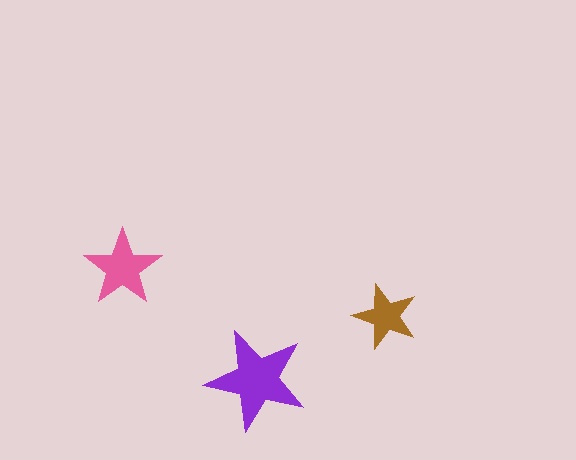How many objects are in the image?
There are 3 objects in the image.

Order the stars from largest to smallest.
the purple one, the pink one, the brown one.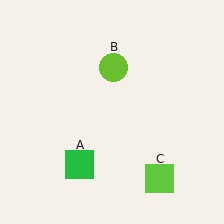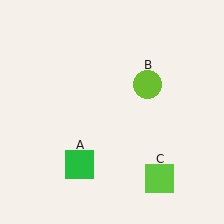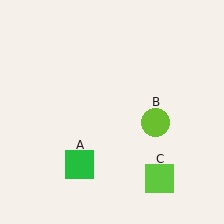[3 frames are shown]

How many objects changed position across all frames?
1 object changed position: lime circle (object B).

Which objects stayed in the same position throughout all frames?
Green square (object A) and lime square (object C) remained stationary.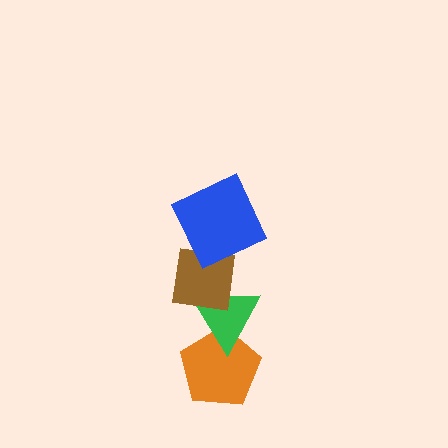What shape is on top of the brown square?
The blue square is on top of the brown square.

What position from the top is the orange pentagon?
The orange pentagon is 4th from the top.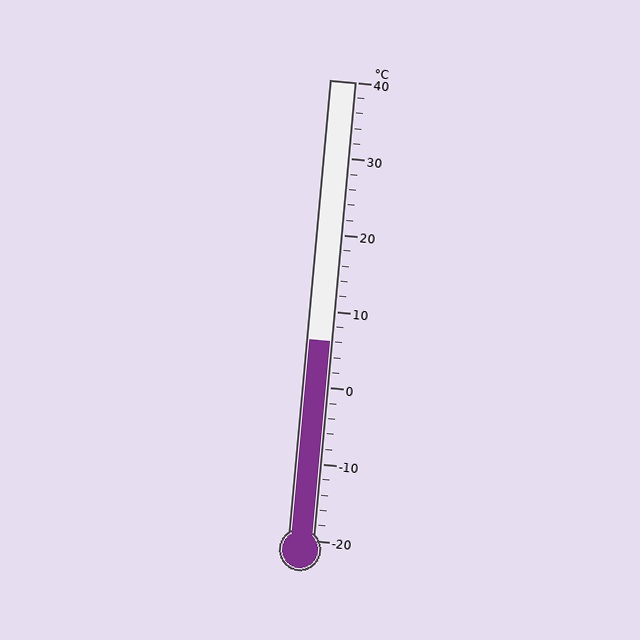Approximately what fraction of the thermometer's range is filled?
The thermometer is filled to approximately 45% of its range.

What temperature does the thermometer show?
The thermometer shows approximately 6°C.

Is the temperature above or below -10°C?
The temperature is above -10°C.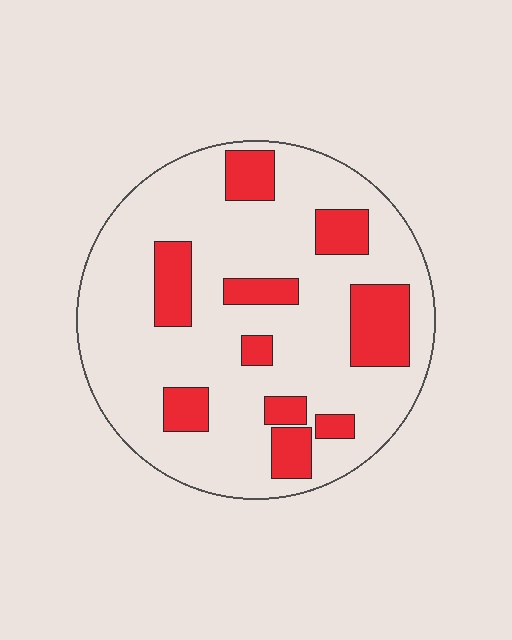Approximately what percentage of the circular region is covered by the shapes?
Approximately 20%.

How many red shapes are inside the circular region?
10.